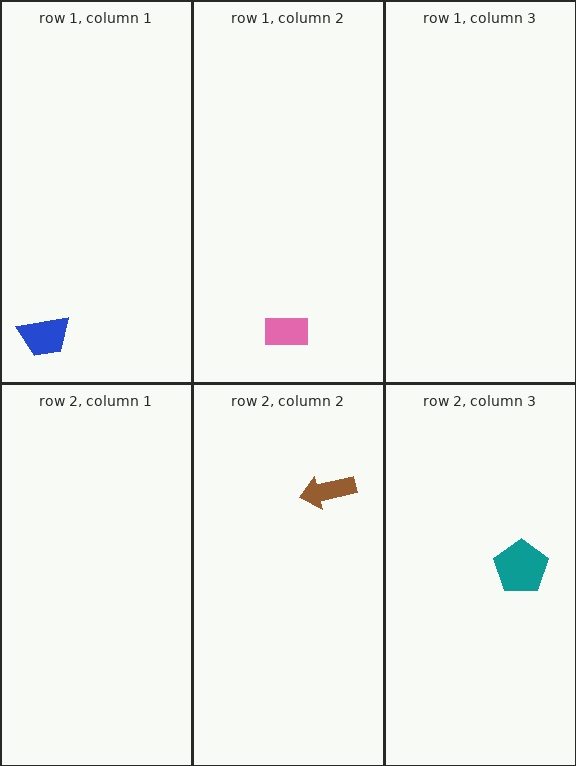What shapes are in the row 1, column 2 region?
The pink rectangle.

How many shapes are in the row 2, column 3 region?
1.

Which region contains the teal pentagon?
The row 2, column 3 region.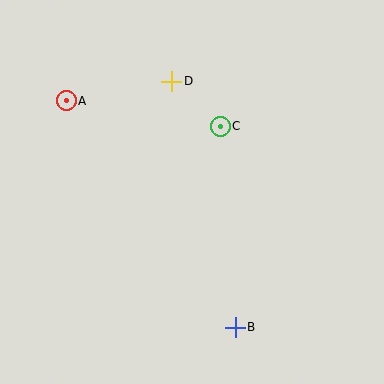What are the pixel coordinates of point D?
Point D is at (172, 81).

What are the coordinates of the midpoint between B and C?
The midpoint between B and C is at (228, 227).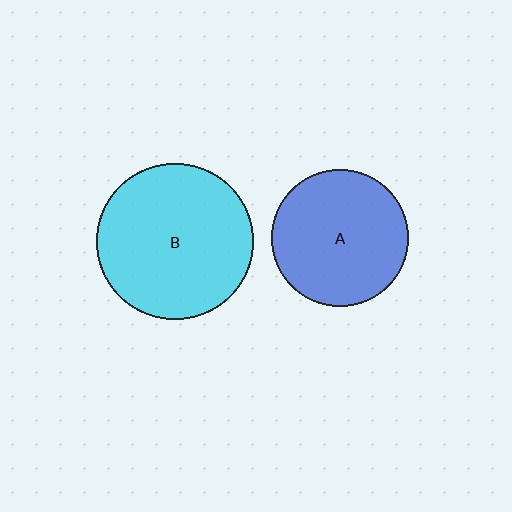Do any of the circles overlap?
No, none of the circles overlap.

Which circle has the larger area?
Circle B (cyan).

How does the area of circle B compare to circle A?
Approximately 1.3 times.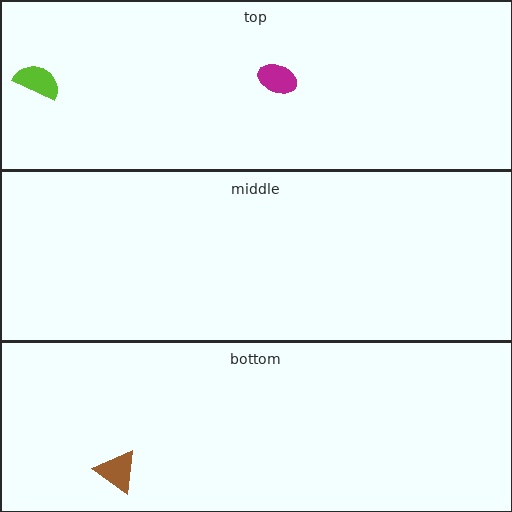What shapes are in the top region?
The lime semicircle, the magenta ellipse.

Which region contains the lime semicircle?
The top region.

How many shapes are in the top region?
2.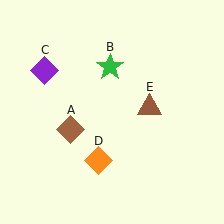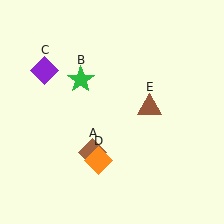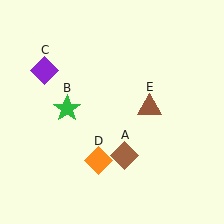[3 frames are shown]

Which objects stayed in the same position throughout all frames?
Purple diamond (object C) and orange diamond (object D) and brown triangle (object E) remained stationary.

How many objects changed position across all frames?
2 objects changed position: brown diamond (object A), green star (object B).